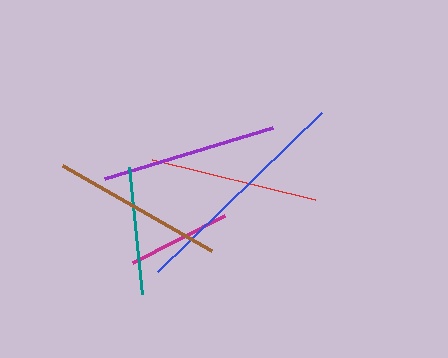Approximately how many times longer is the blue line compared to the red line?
The blue line is approximately 1.4 times the length of the red line.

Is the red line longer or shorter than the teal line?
The red line is longer than the teal line.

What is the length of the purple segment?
The purple segment is approximately 175 pixels long.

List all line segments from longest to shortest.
From longest to shortest: blue, purple, brown, red, teal, magenta.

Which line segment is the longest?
The blue line is the longest at approximately 228 pixels.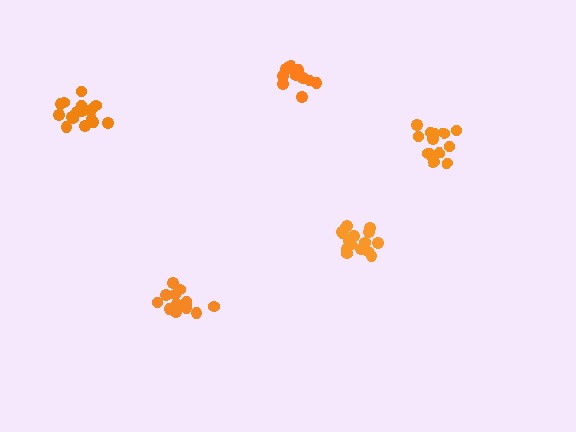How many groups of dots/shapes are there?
There are 5 groups.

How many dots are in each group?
Group 1: 15 dots, Group 2: 15 dots, Group 3: 13 dots, Group 4: 12 dots, Group 5: 16 dots (71 total).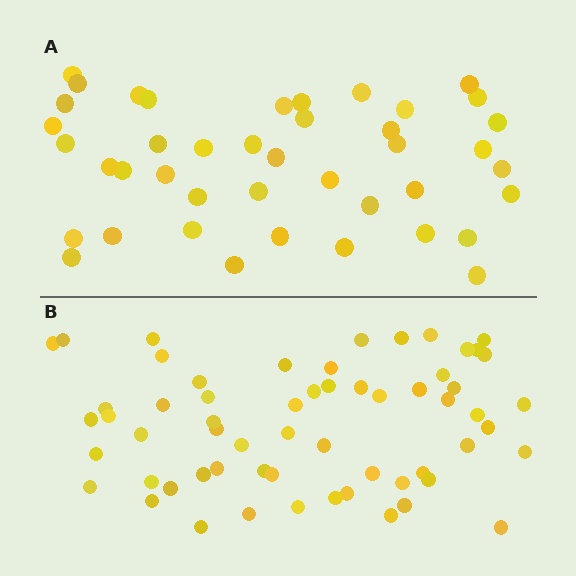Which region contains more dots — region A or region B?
Region B (the bottom region) has more dots.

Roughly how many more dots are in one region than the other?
Region B has approximately 20 more dots than region A.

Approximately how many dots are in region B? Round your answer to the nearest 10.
About 60 dots.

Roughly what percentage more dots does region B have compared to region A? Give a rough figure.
About 45% more.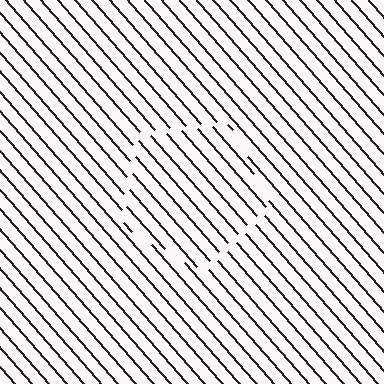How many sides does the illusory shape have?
5 sides — the line-ends trace a pentagon.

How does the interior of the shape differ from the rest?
The interior of the shape contains the same grating, shifted by half a period — the contour is defined by the phase discontinuity where line-ends from the inner and outer gratings abut.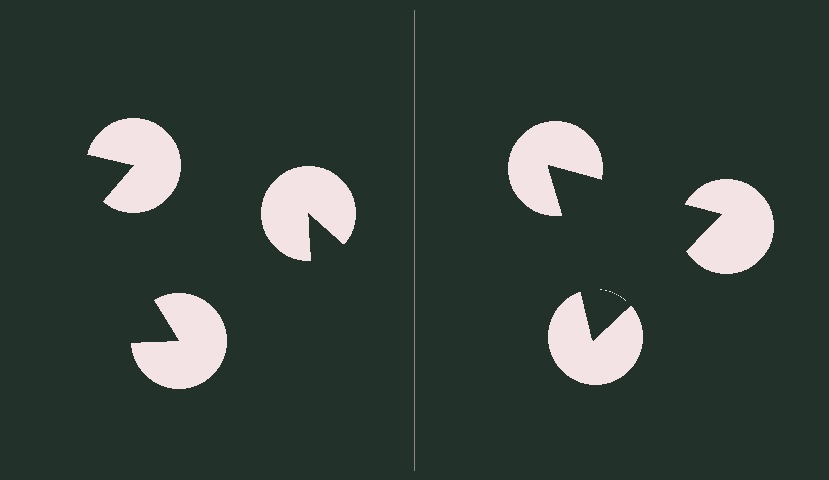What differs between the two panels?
The pac-man discs are positioned identically on both sides; only the wedge orientations differ. On the right they align to a triangle; on the left they are misaligned.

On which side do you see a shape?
An illusory triangle appears on the right side. On the left side the wedge cuts are rotated, so no coherent shape forms.